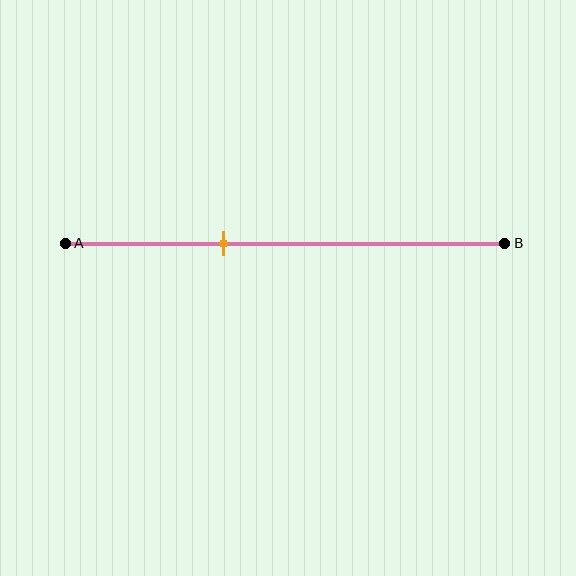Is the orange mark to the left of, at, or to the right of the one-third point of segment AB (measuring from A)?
The orange mark is approximately at the one-third point of segment AB.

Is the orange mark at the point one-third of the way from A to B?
Yes, the mark is approximately at the one-third point.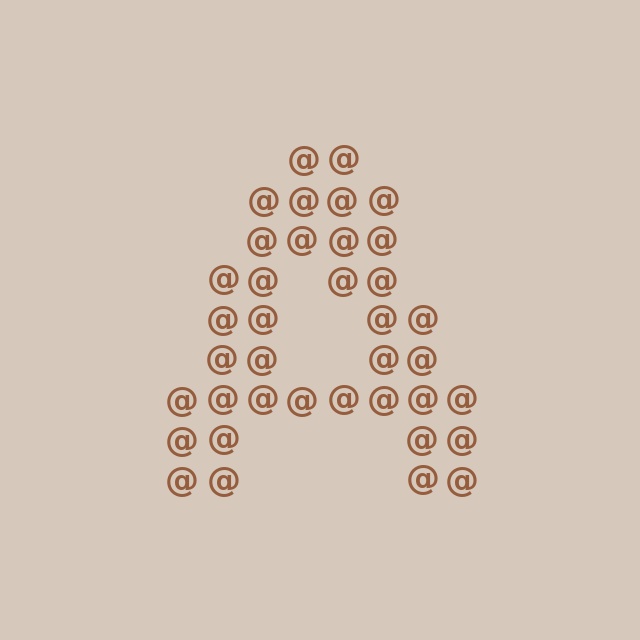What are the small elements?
The small elements are at signs.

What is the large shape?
The large shape is the letter A.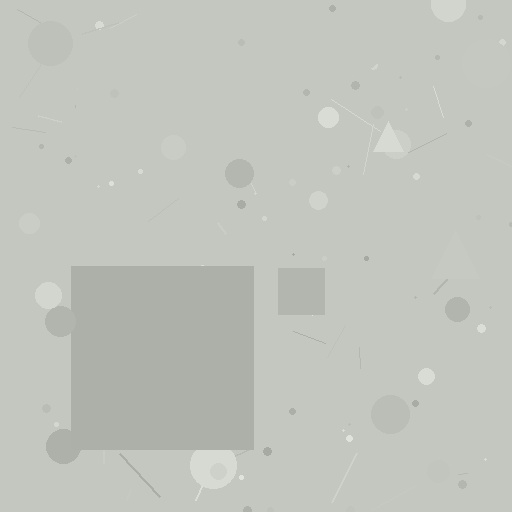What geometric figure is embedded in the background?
A square is embedded in the background.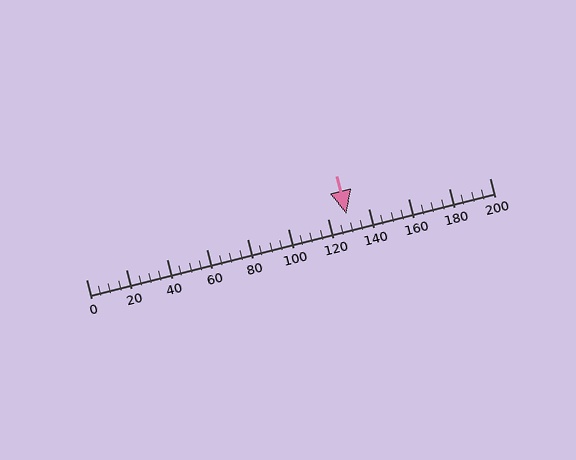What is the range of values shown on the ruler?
The ruler shows values from 0 to 200.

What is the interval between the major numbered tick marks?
The major tick marks are spaced 20 units apart.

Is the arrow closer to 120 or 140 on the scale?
The arrow is closer to 120.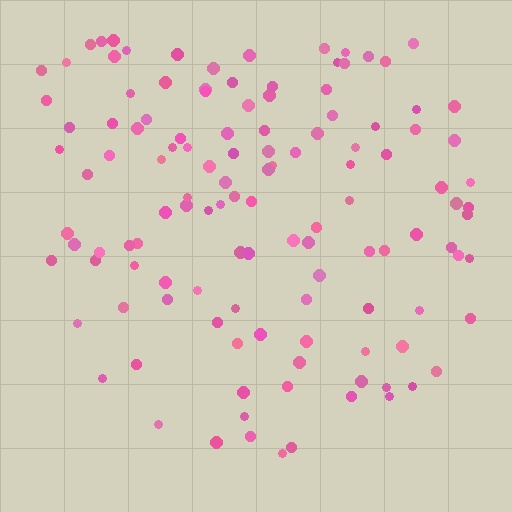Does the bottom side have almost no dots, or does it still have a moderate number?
Still a moderate number, just noticeably fewer than the top.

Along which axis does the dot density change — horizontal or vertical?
Vertical.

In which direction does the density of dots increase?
From bottom to top, with the top side densest.